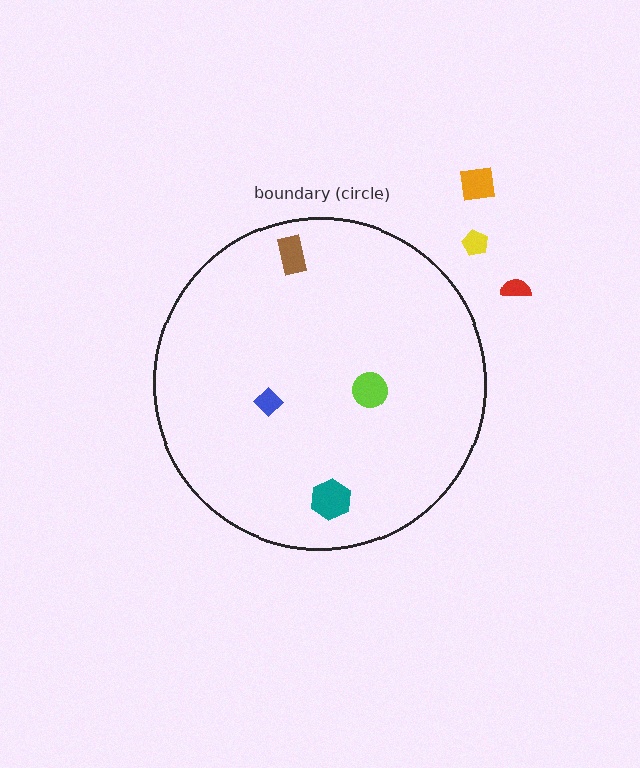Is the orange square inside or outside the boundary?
Outside.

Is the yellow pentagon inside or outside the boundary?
Outside.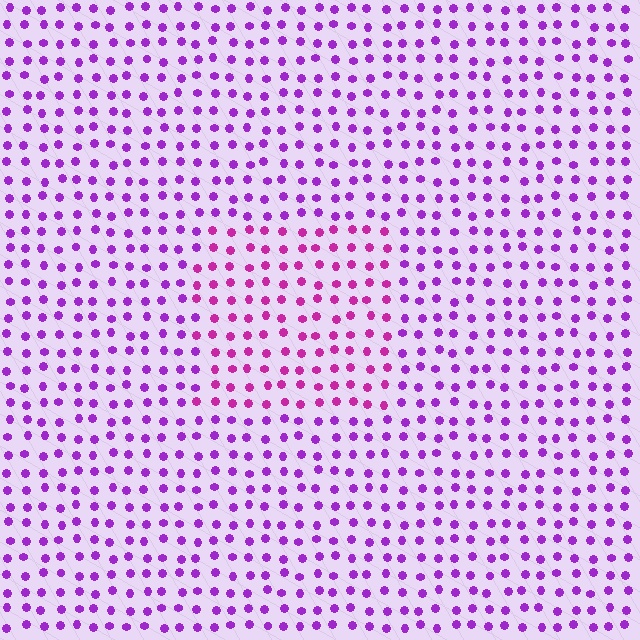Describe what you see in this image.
The image is filled with small purple elements in a uniform arrangement. A rectangle-shaped region is visible where the elements are tinted to a slightly different hue, forming a subtle color boundary.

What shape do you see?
I see a rectangle.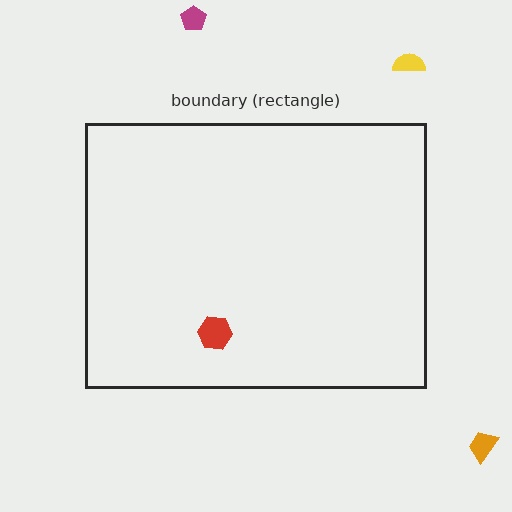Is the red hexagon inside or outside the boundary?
Inside.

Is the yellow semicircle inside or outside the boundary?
Outside.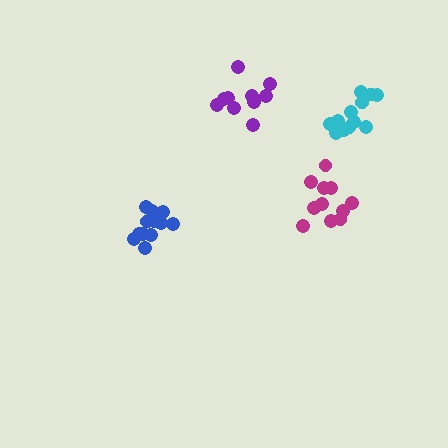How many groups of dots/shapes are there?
There are 4 groups.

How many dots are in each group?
Group 1: 12 dots, Group 2: 13 dots, Group 3: 11 dots, Group 4: 10 dots (46 total).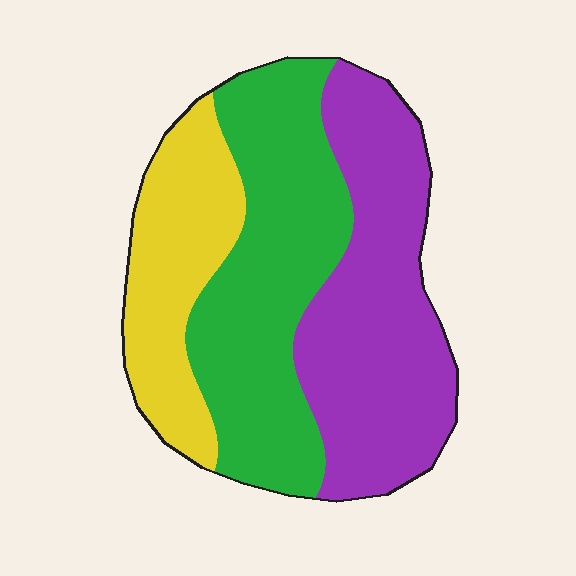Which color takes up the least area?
Yellow, at roughly 25%.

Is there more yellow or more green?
Green.